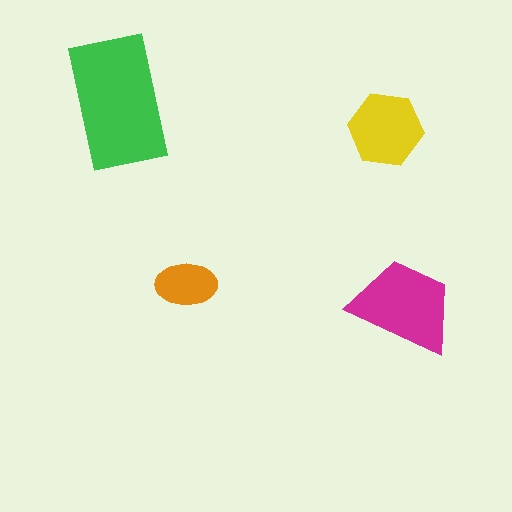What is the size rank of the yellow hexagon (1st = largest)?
3rd.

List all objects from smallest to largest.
The orange ellipse, the yellow hexagon, the magenta trapezoid, the green rectangle.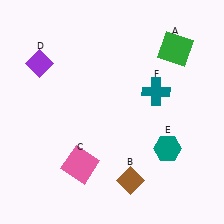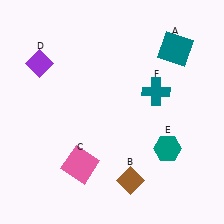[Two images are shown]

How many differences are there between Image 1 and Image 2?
There is 1 difference between the two images.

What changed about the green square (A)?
In Image 1, A is green. In Image 2, it changed to teal.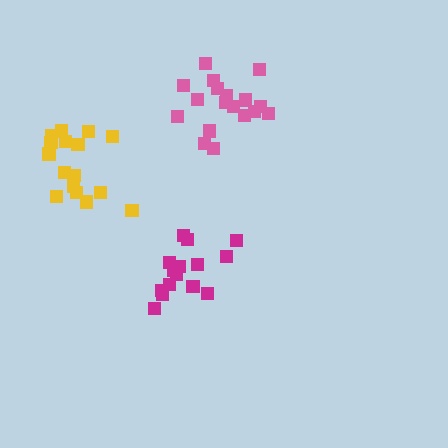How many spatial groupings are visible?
There are 3 spatial groupings.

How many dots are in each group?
Group 1: 15 dots, Group 2: 18 dots, Group 3: 16 dots (49 total).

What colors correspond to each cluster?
The clusters are colored: magenta, pink, yellow.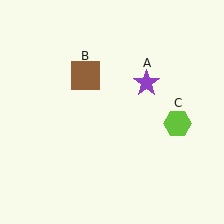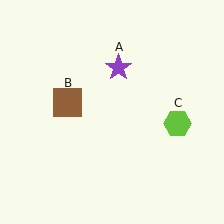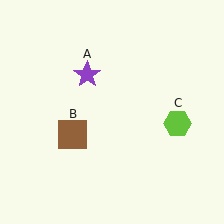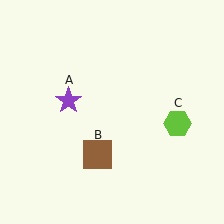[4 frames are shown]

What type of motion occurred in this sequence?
The purple star (object A), brown square (object B) rotated counterclockwise around the center of the scene.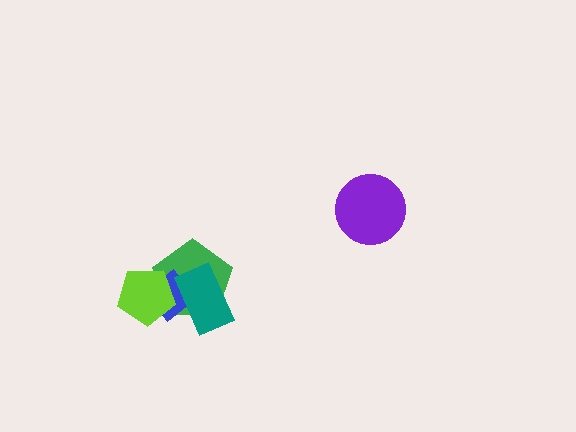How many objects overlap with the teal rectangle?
2 objects overlap with the teal rectangle.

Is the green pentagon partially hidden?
Yes, it is partially covered by another shape.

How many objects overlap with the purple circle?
0 objects overlap with the purple circle.